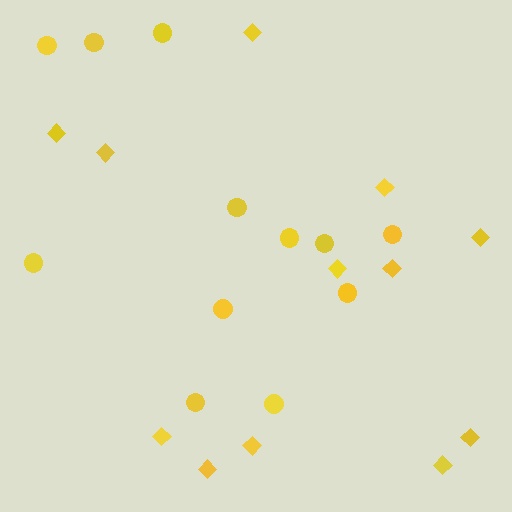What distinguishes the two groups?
There are 2 groups: one group of circles (12) and one group of diamonds (12).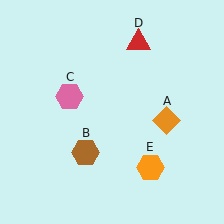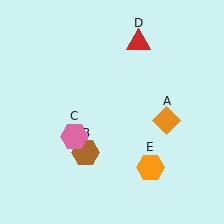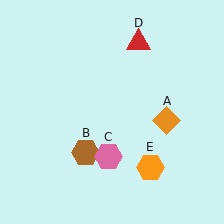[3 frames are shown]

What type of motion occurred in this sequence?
The pink hexagon (object C) rotated counterclockwise around the center of the scene.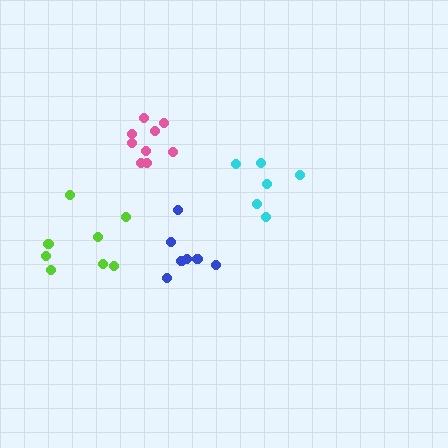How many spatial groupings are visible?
There are 4 spatial groupings.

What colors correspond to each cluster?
The clusters are colored: cyan, blue, pink, lime.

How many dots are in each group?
Group 1: 6 dots, Group 2: 7 dots, Group 3: 9 dots, Group 4: 8 dots (30 total).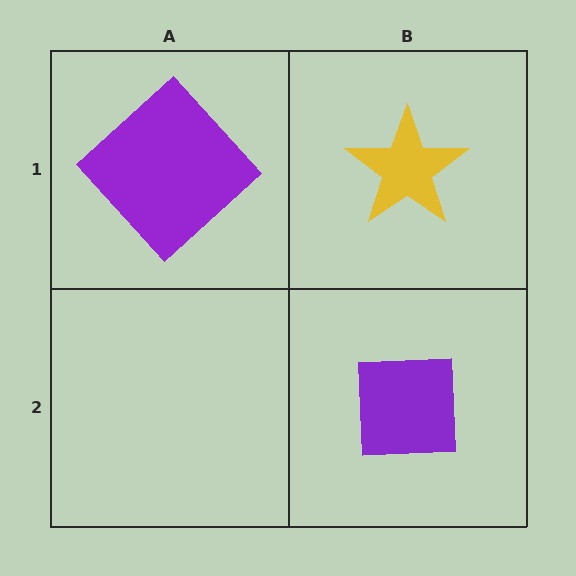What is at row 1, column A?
A purple diamond.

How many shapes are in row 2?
1 shape.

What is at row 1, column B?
A yellow star.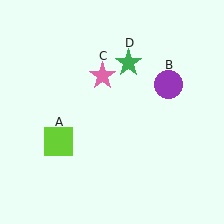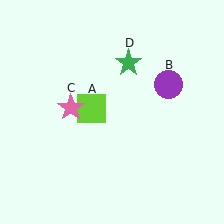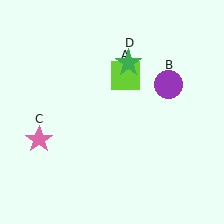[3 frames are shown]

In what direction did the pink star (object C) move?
The pink star (object C) moved down and to the left.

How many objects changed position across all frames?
2 objects changed position: lime square (object A), pink star (object C).